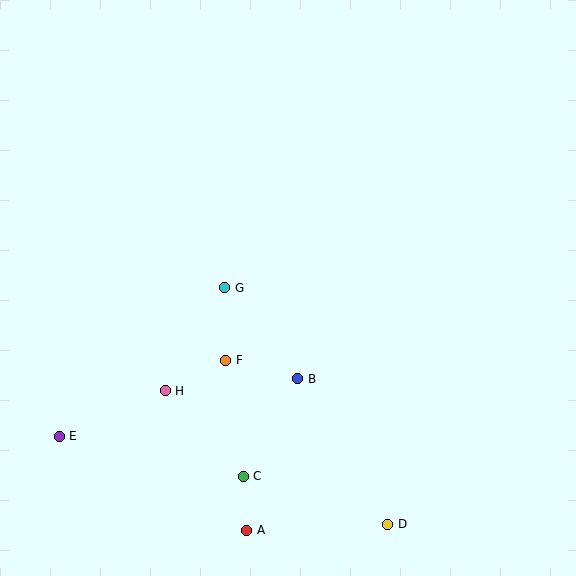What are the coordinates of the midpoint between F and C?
The midpoint between F and C is at (235, 418).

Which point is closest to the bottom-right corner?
Point D is closest to the bottom-right corner.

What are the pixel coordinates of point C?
Point C is at (243, 476).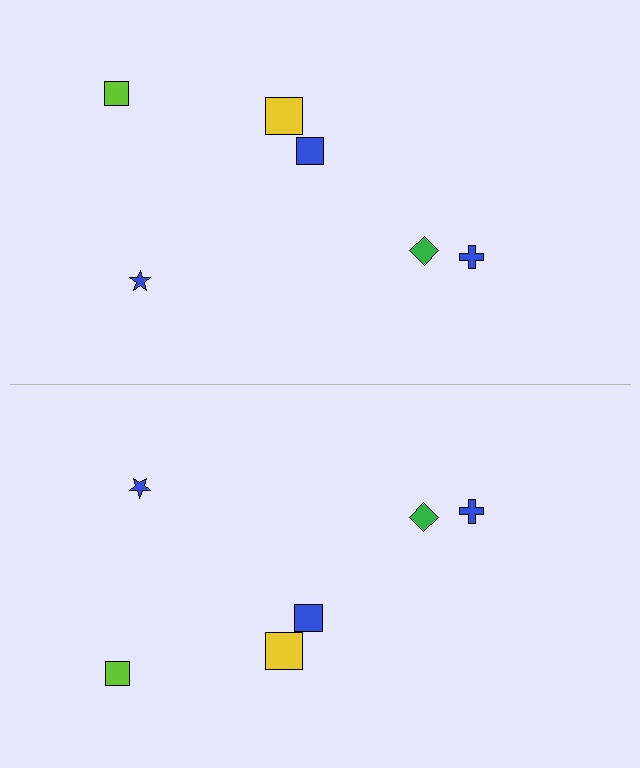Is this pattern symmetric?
Yes, this pattern has bilateral (reflection) symmetry.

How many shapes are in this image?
There are 12 shapes in this image.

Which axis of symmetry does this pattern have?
The pattern has a horizontal axis of symmetry running through the center of the image.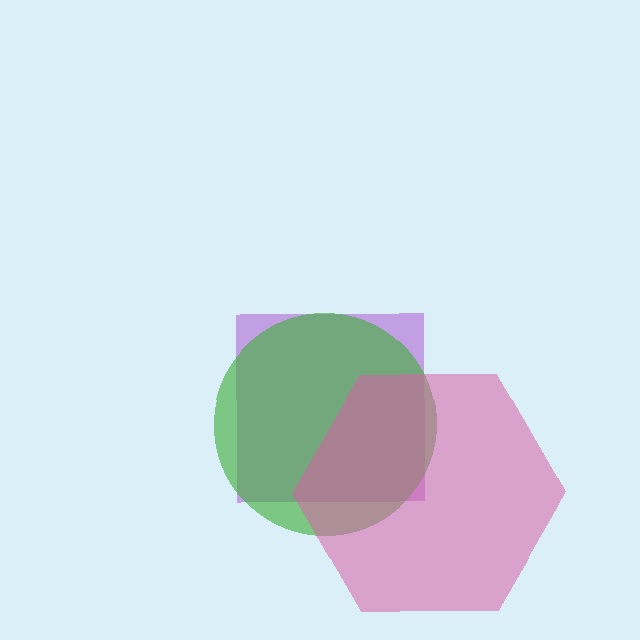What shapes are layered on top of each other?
The layered shapes are: a purple square, a green circle, a pink hexagon.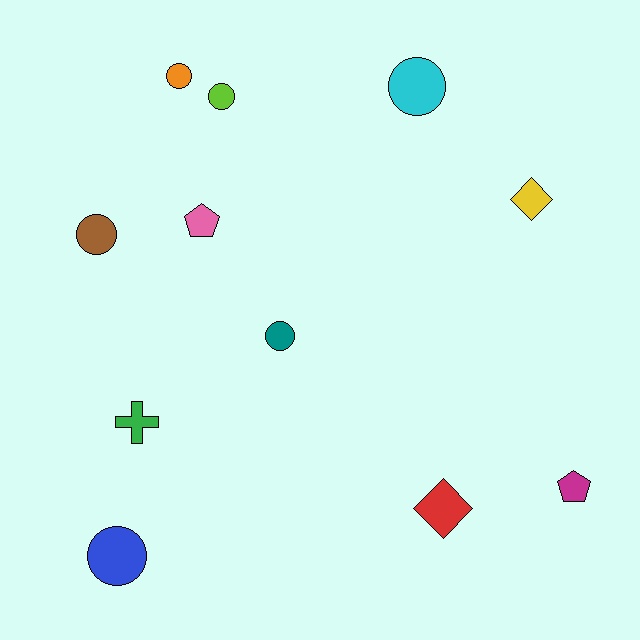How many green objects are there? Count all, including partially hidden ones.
There is 1 green object.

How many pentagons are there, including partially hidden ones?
There are 2 pentagons.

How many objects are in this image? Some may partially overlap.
There are 11 objects.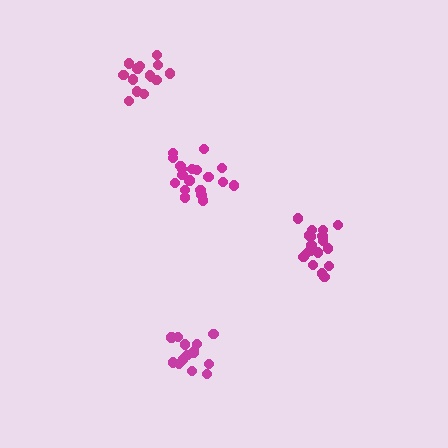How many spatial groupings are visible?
There are 4 spatial groupings.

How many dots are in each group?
Group 1: 14 dots, Group 2: 18 dots, Group 3: 19 dots, Group 4: 14 dots (65 total).